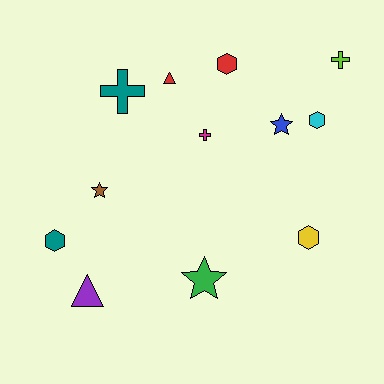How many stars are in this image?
There are 3 stars.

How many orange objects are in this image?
There are no orange objects.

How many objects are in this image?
There are 12 objects.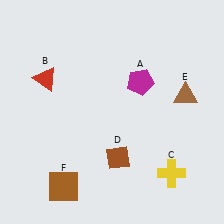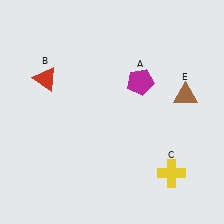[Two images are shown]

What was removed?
The brown square (F), the brown diamond (D) were removed in Image 2.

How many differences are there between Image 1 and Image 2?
There are 2 differences between the two images.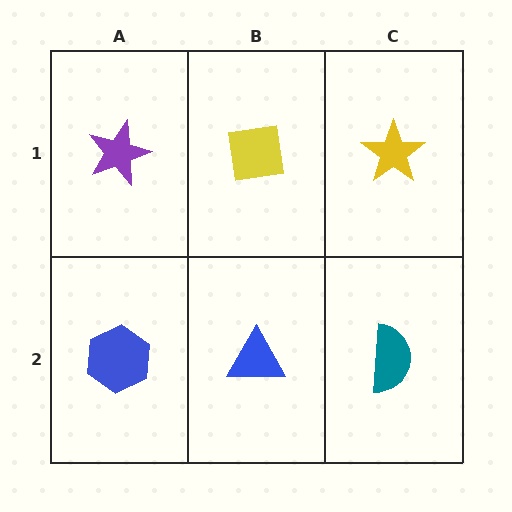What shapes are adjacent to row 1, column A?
A blue hexagon (row 2, column A), a yellow square (row 1, column B).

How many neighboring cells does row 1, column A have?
2.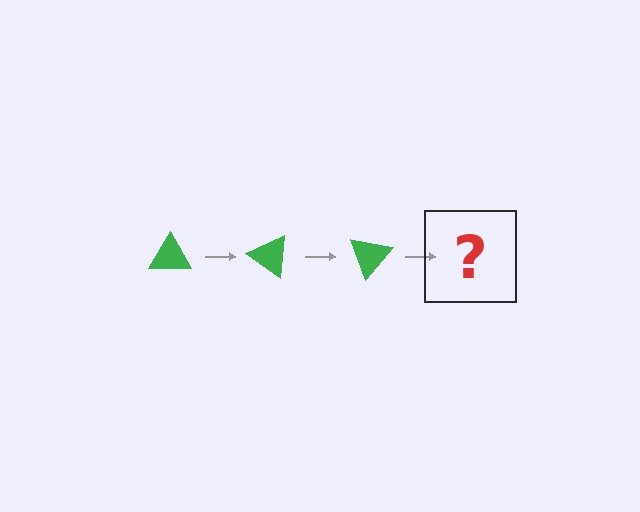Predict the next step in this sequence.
The next step is a green triangle rotated 105 degrees.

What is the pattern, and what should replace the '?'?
The pattern is that the triangle rotates 35 degrees each step. The '?' should be a green triangle rotated 105 degrees.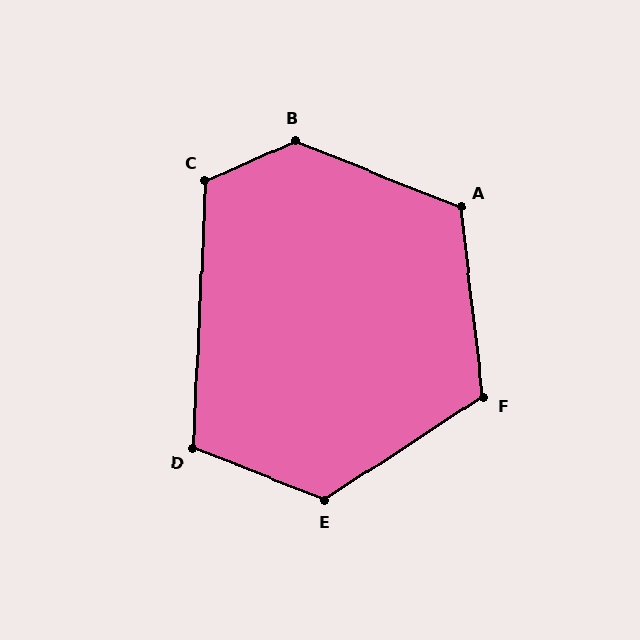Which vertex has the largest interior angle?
B, at approximately 134 degrees.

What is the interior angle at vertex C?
Approximately 116 degrees (obtuse).